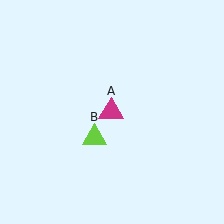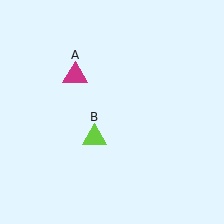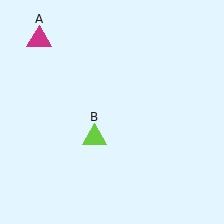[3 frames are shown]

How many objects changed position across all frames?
1 object changed position: magenta triangle (object A).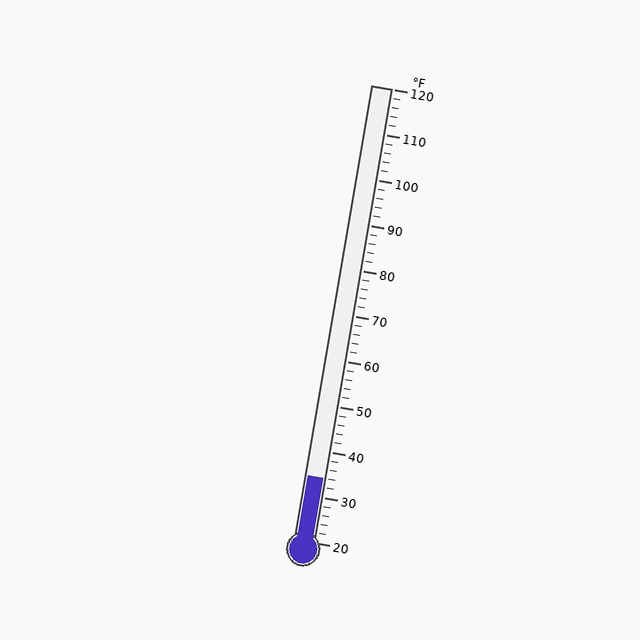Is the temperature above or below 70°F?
The temperature is below 70°F.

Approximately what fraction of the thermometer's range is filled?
The thermometer is filled to approximately 15% of its range.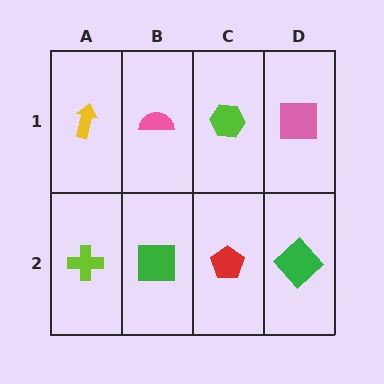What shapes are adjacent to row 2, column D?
A pink square (row 1, column D), a red pentagon (row 2, column C).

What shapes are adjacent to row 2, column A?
A yellow arrow (row 1, column A), a green square (row 2, column B).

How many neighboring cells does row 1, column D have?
2.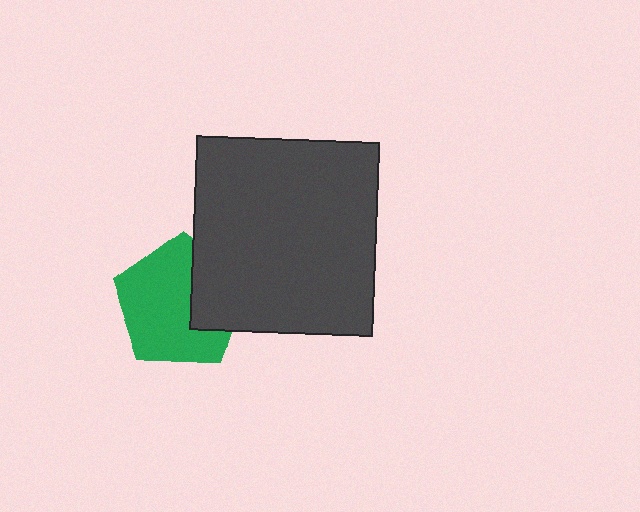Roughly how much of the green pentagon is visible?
Most of it is visible (roughly 69%).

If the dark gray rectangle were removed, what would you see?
You would see the complete green pentagon.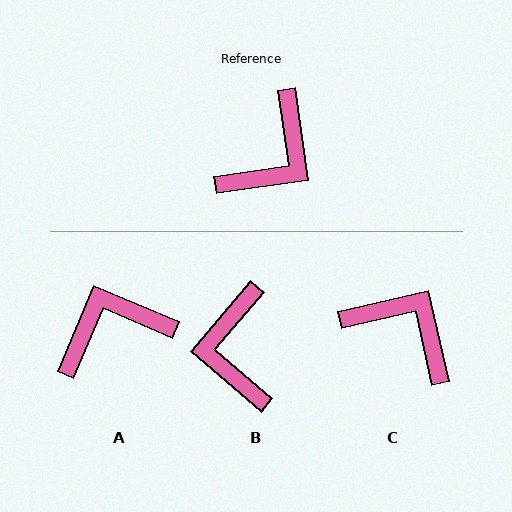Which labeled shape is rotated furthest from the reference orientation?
A, about 149 degrees away.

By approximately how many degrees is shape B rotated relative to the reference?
Approximately 139 degrees clockwise.